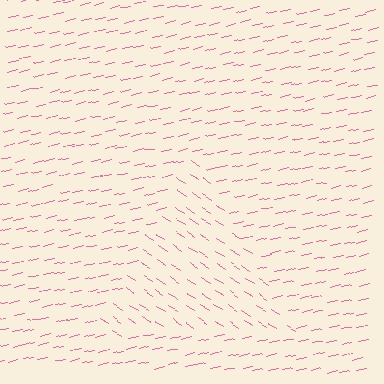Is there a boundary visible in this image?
Yes, there is a texture boundary formed by a change in line orientation.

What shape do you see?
I see a triangle.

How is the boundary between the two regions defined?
The boundary is defined purely by a change in line orientation (approximately 45 degrees difference). All lines are the same color and thickness.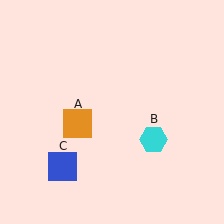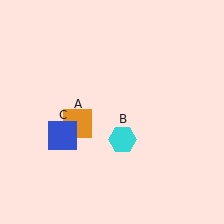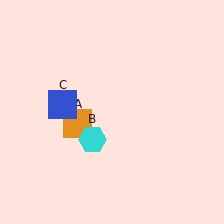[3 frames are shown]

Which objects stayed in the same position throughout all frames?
Orange square (object A) remained stationary.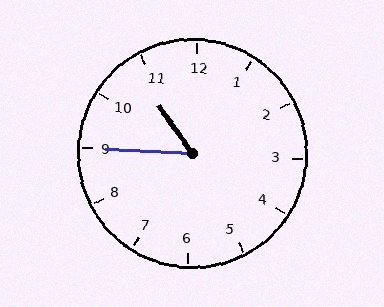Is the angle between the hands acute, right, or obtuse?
It is acute.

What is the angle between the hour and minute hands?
Approximately 52 degrees.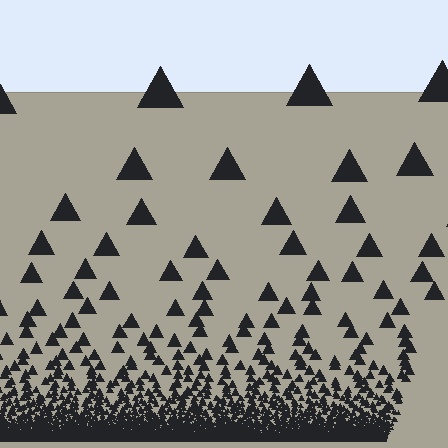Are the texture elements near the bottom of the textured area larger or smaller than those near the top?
Smaller. The gradient is inverted — elements near the bottom are smaller and denser.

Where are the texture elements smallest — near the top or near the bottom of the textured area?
Near the bottom.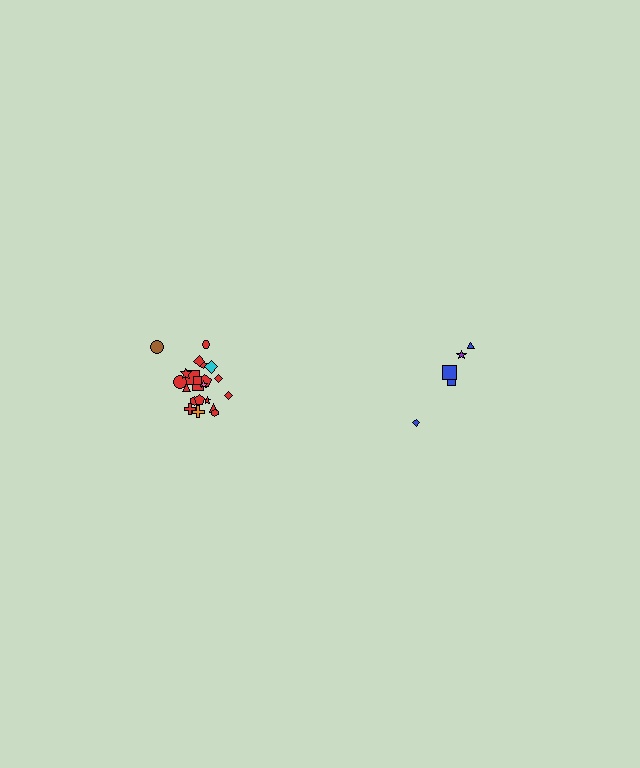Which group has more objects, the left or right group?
The left group.